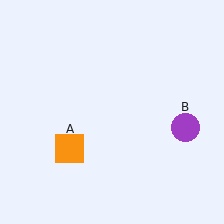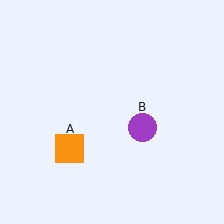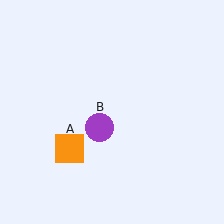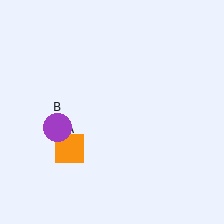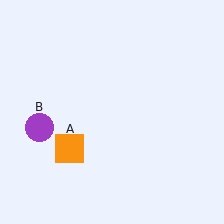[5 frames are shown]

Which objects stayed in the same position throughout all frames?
Orange square (object A) remained stationary.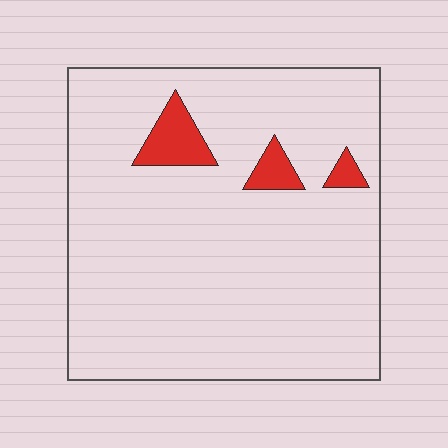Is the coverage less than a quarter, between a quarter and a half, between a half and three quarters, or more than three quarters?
Less than a quarter.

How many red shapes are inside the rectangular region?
3.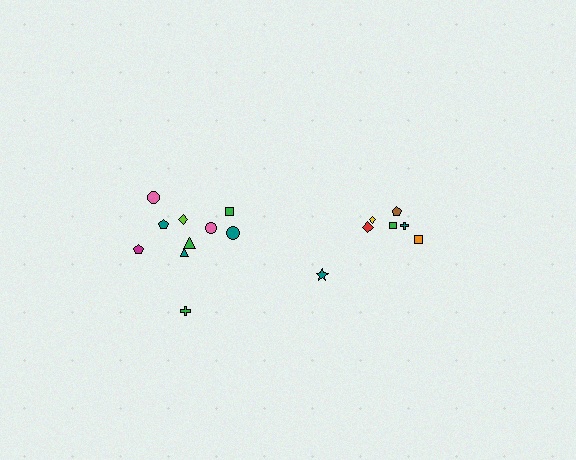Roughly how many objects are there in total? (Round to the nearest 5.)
Roughly 15 objects in total.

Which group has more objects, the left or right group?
The left group.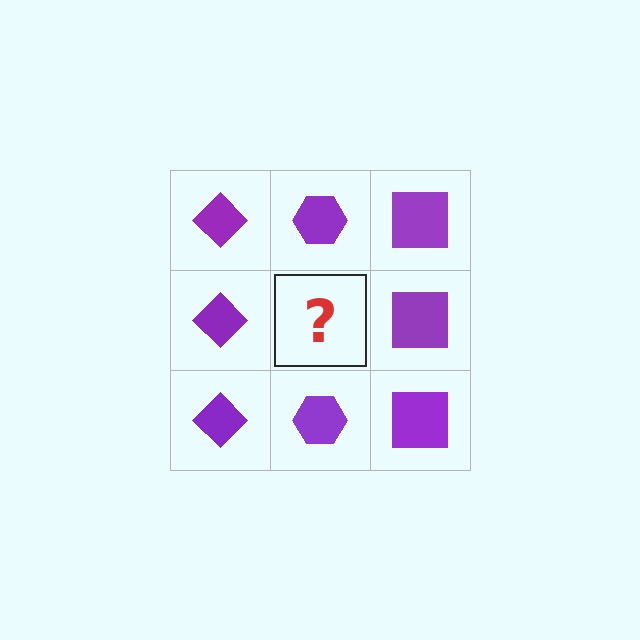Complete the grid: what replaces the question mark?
The question mark should be replaced with a purple hexagon.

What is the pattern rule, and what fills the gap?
The rule is that each column has a consistent shape. The gap should be filled with a purple hexagon.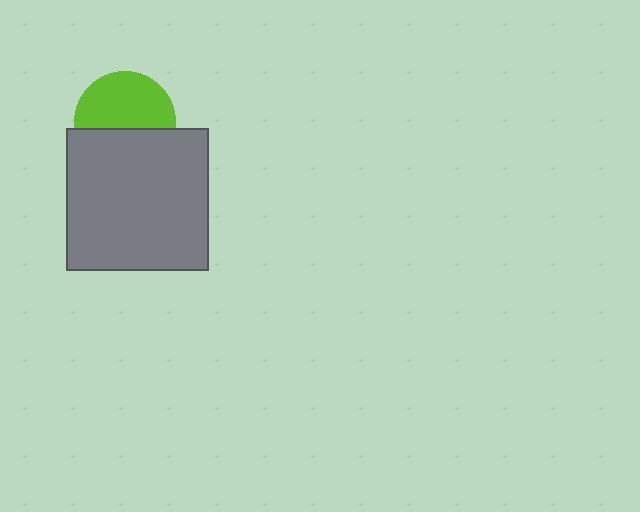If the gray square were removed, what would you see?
You would see the complete lime circle.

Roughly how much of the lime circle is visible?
About half of it is visible (roughly 57%).